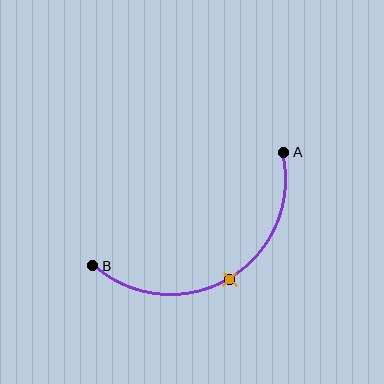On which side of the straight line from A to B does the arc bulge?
The arc bulges below the straight line connecting A and B.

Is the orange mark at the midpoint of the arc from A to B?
Yes. The orange mark lies on the arc at equal arc-length from both A and B — it is the arc midpoint.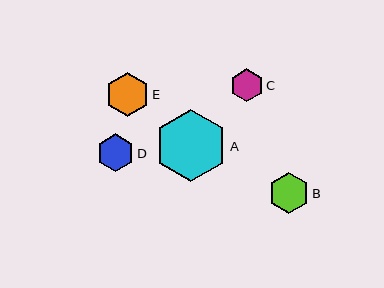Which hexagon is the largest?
Hexagon A is the largest with a size of approximately 72 pixels.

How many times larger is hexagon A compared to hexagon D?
Hexagon A is approximately 1.9 times the size of hexagon D.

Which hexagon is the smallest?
Hexagon C is the smallest with a size of approximately 33 pixels.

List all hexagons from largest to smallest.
From largest to smallest: A, E, B, D, C.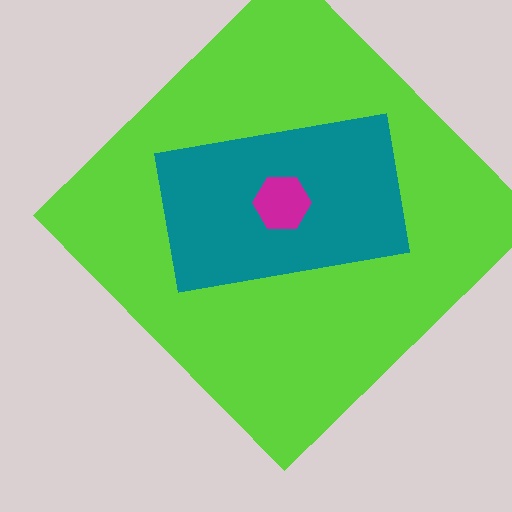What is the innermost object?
The magenta hexagon.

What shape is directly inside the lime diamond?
The teal rectangle.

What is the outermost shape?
The lime diamond.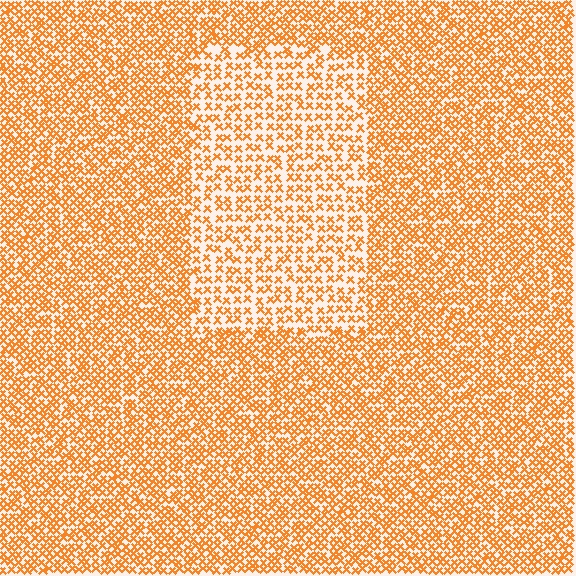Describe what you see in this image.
The image contains small orange elements arranged at two different densities. A rectangle-shaped region is visible where the elements are less densely packed than the surrounding area.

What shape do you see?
I see a rectangle.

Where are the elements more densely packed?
The elements are more densely packed outside the rectangle boundary.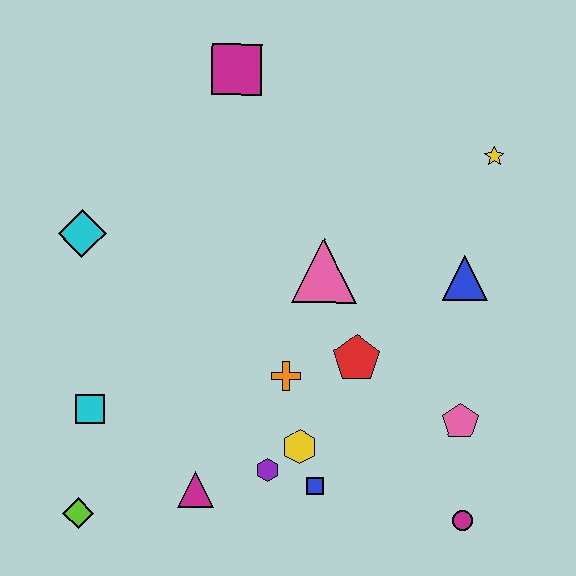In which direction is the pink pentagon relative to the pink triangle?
The pink pentagon is below the pink triangle.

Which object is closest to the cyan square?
The lime diamond is closest to the cyan square.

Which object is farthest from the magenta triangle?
The yellow star is farthest from the magenta triangle.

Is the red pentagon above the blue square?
Yes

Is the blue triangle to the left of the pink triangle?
No